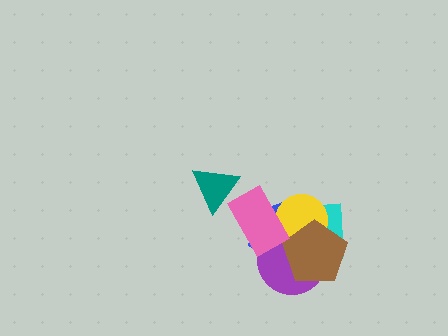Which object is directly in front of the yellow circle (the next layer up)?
The brown pentagon is directly in front of the yellow circle.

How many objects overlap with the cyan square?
5 objects overlap with the cyan square.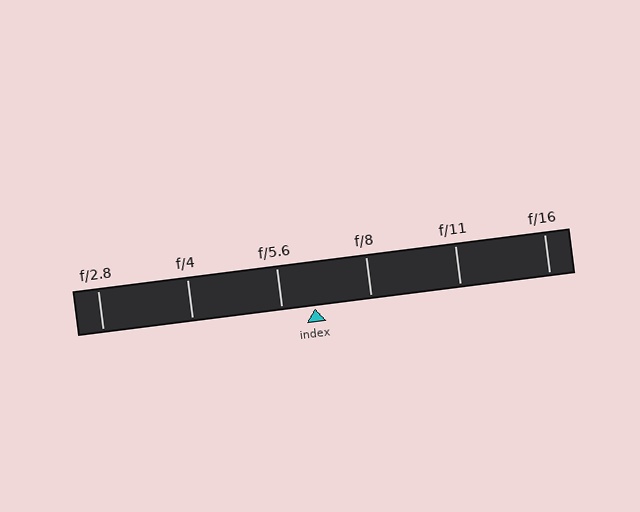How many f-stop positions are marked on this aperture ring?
There are 6 f-stop positions marked.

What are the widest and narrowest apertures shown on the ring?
The widest aperture shown is f/2.8 and the narrowest is f/16.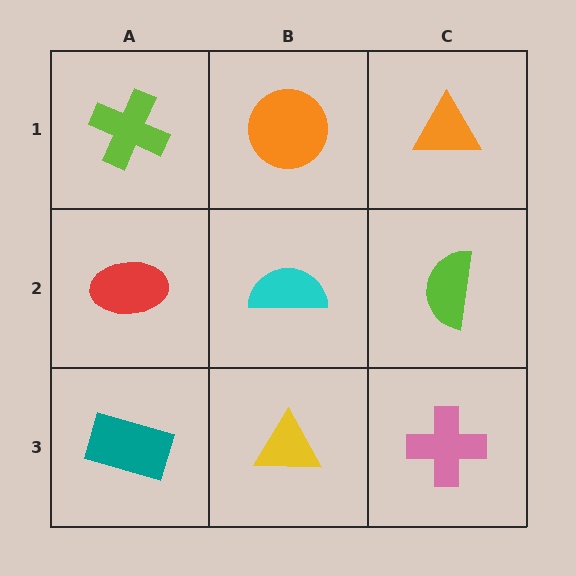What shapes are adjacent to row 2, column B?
An orange circle (row 1, column B), a yellow triangle (row 3, column B), a red ellipse (row 2, column A), a lime semicircle (row 2, column C).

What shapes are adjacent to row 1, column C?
A lime semicircle (row 2, column C), an orange circle (row 1, column B).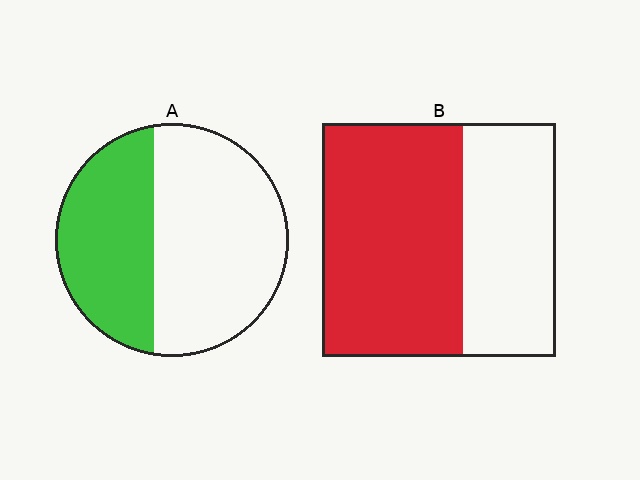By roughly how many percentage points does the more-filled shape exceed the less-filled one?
By roughly 20 percentage points (B over A).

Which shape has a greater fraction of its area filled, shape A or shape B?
Shape B.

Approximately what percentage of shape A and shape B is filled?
A is approximately 40% and B is approximately 60%.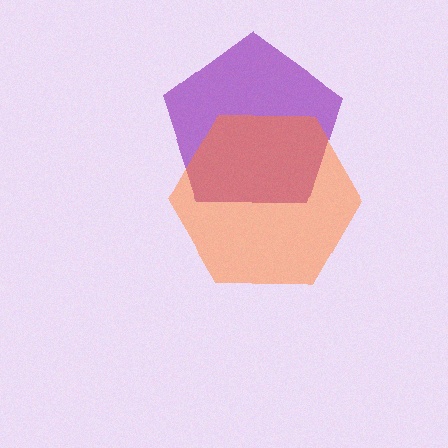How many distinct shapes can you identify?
There are 2 distinct shapes: a purple pentagon, an orange hexagon.